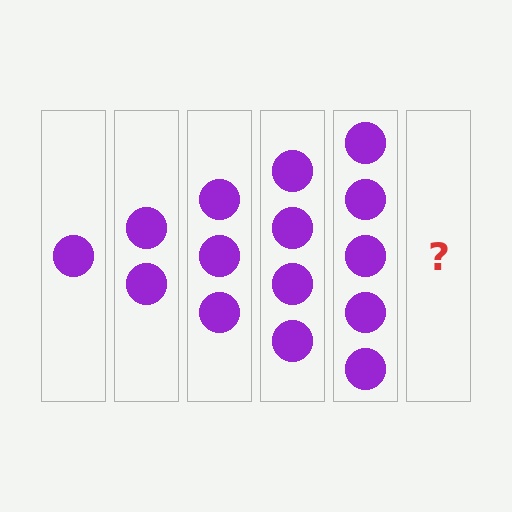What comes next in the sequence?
The next element should be 6 circles.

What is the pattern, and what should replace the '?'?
The pattern is that each step adds one more circle. The '?' should be 6 circles.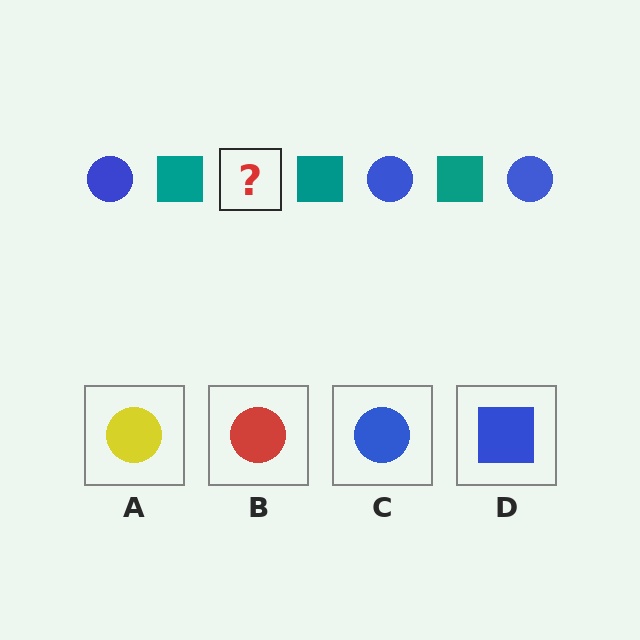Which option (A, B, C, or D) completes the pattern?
C.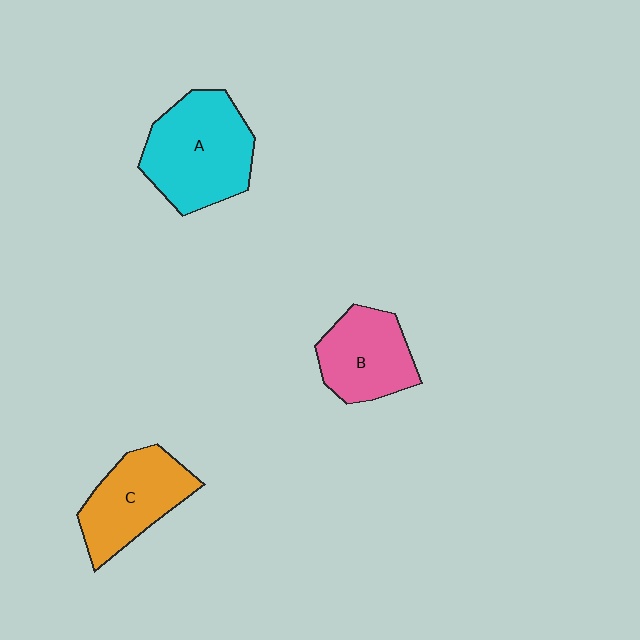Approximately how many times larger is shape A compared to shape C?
Approximately 1.3 times.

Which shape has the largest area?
Shape A (cyan).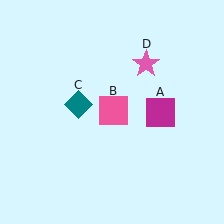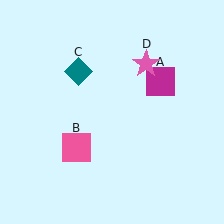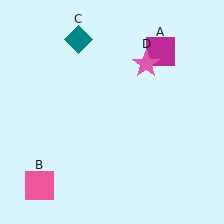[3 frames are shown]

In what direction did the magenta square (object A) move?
The magenta square (object A) moved up.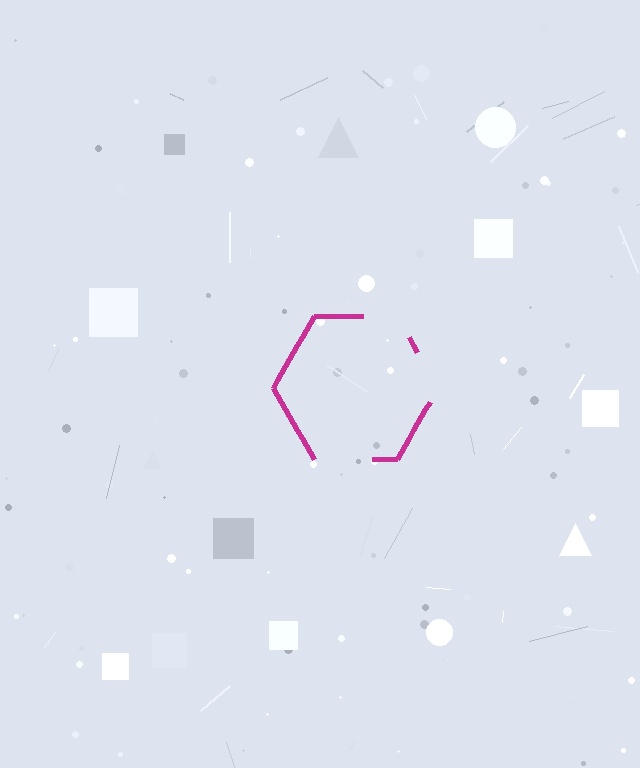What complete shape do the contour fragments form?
The contour fragments form a hexagon.